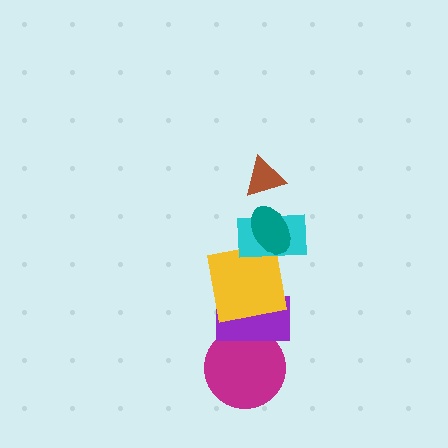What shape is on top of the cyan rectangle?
The teal ellipse is on top of the cyan rectangle.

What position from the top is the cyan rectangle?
The cyan rectangle is 3rd from the top.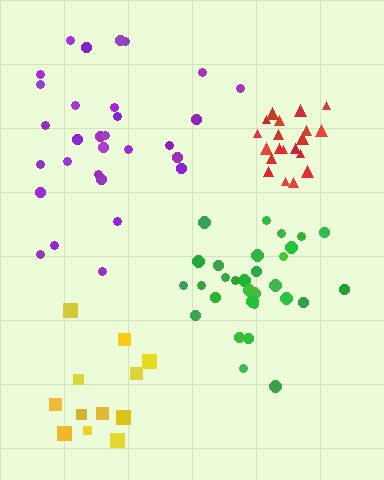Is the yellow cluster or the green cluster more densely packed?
Green.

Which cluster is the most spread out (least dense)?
Purple.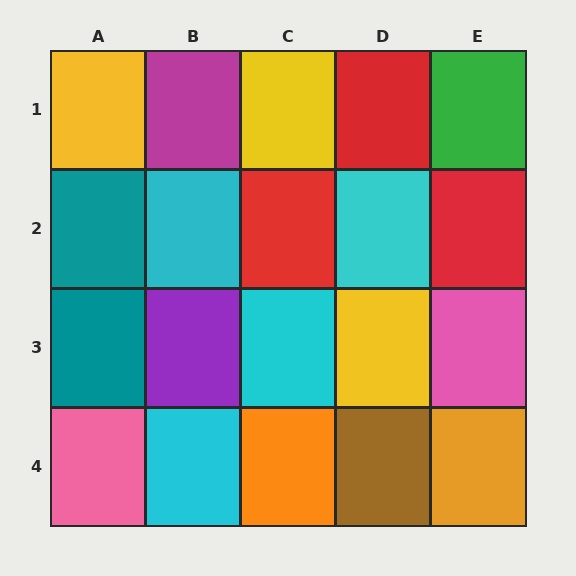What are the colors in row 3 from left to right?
Teal, purple, cyan, yellow, pink.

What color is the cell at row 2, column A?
Teal.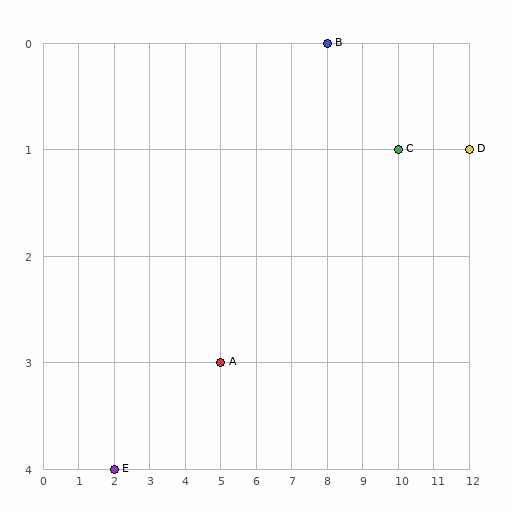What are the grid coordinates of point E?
Point E is at grid coordinates (2, 4).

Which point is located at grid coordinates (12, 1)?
Point D is at (12, 1).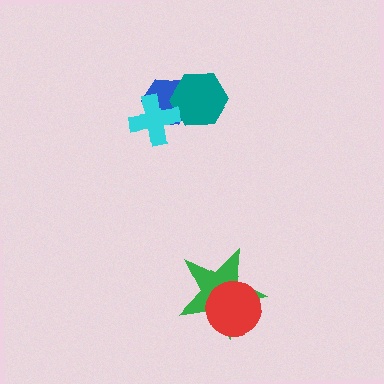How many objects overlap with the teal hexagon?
2 objects overlap with the teal hexagon.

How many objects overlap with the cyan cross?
2 objects overlap with the cyan cross.